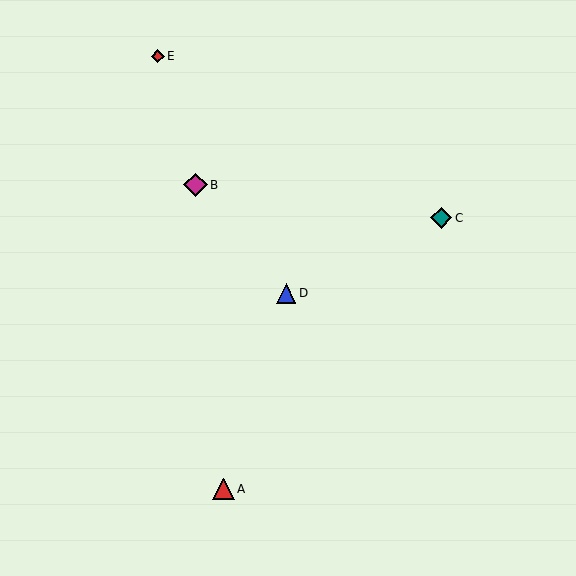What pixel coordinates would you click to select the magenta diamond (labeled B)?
Click at (196, 185) to select the magenta diamond B.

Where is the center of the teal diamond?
The center of the teal diamond is at (441, 218).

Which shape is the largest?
The magenta diamond (labeled B) is the largest.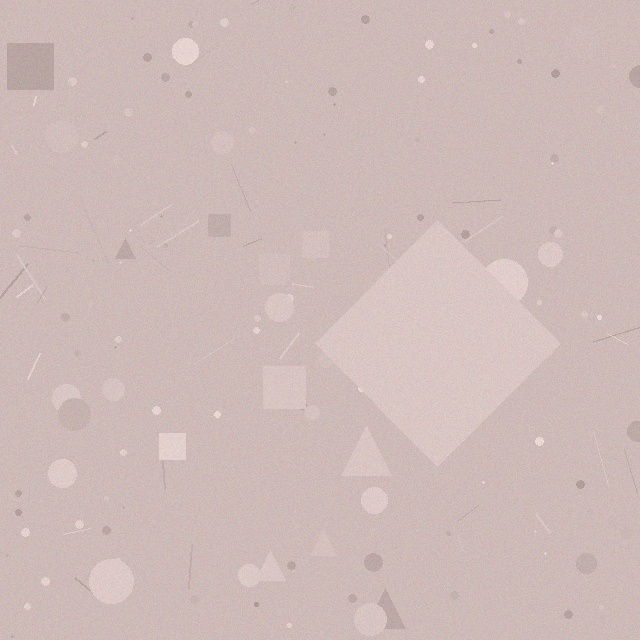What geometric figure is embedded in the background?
A diamond is embedded in the background.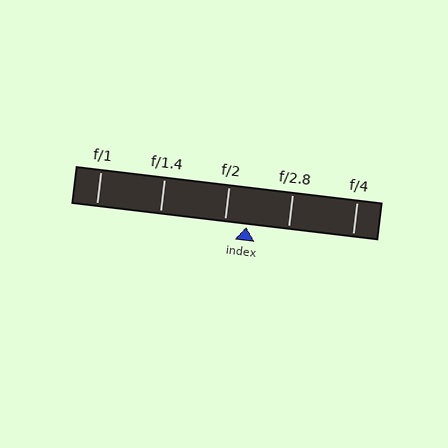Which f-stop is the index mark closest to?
The index mark is closest to f/2.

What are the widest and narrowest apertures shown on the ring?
The widest aperture shown is f/1 and the narrowest is f/4.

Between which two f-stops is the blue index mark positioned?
The index mark is between f/2 and f/2.8.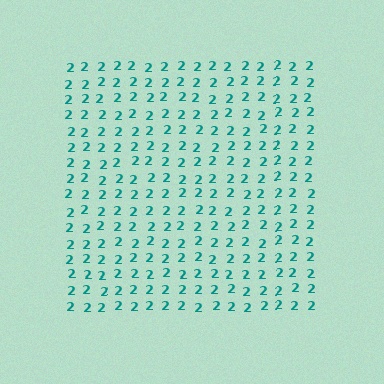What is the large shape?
The large shape is a square.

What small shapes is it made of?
It is made of small digit 2's.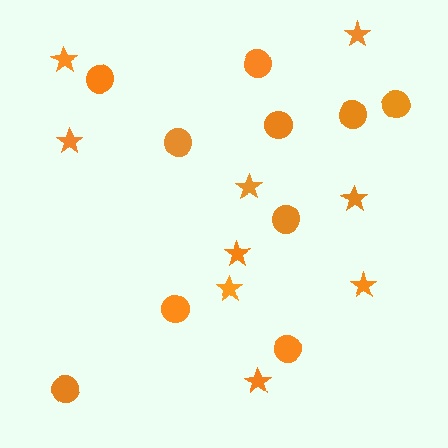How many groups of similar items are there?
There are 2 groups: one group of circles (10) and one group of stars (9).